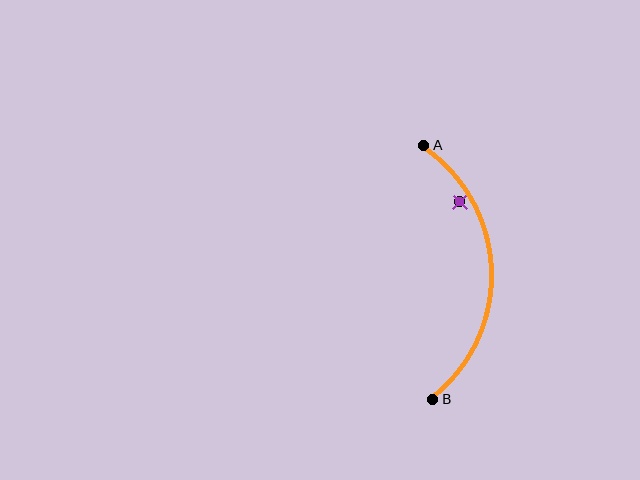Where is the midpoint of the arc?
The arc midpoint is the point on the curve farthest from the straight line joining A and B. It sits to the right of that line.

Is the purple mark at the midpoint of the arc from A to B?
No — the purple mark does not lie on the arc at all. It sits slightly inside the curve.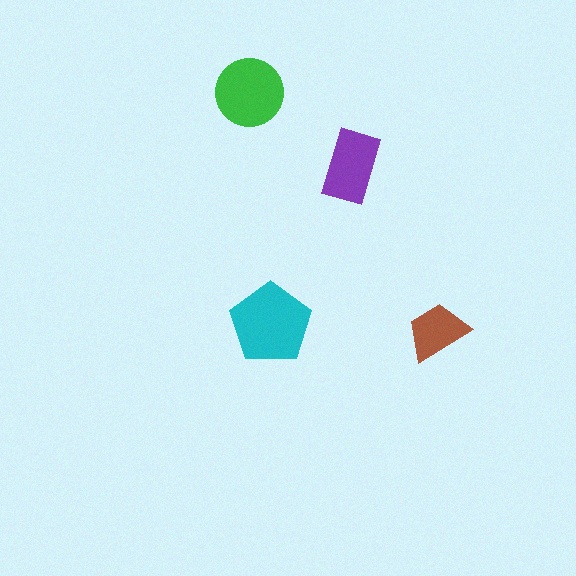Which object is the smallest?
The brown trapezoid.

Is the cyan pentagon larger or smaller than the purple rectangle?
Larger.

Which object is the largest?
The cyan pentagon.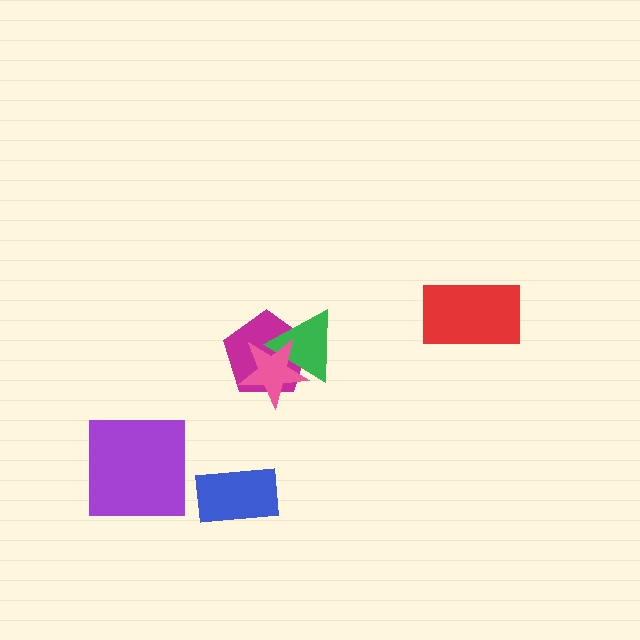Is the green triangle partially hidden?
Yes, it is partially covered by another shape.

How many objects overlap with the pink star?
2 objects overlap with the pink star.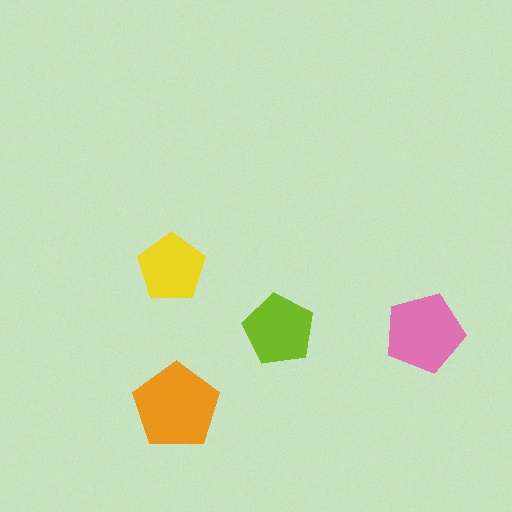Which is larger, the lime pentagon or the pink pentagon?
The pink one.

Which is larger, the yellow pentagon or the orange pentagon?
The orange one.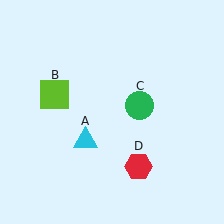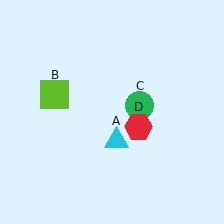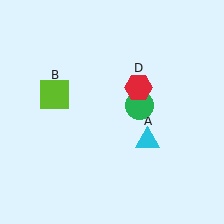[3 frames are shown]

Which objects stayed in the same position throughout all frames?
Lime square (object B) and green circle (object C) remained stationary.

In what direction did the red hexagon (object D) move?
The red hexagon (object D) moved up.